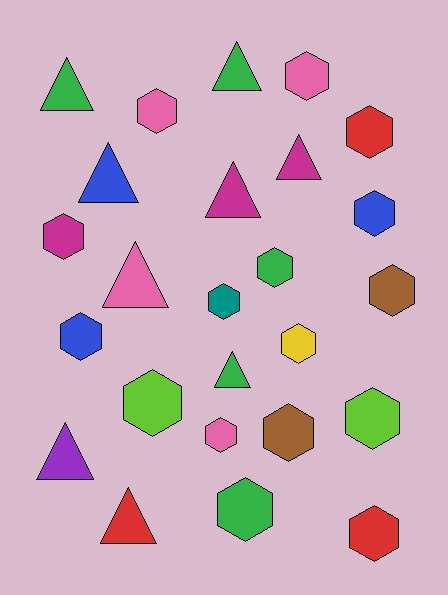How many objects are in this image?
There are 25 objects.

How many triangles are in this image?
There are 9 triangles.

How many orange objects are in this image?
There are no orange objects.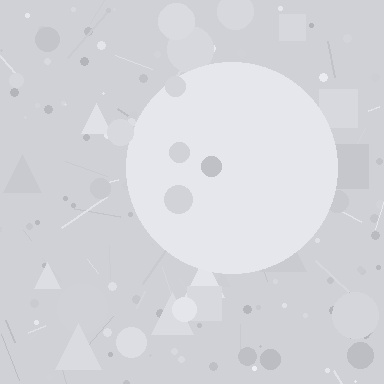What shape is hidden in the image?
A circle is hidden in the image.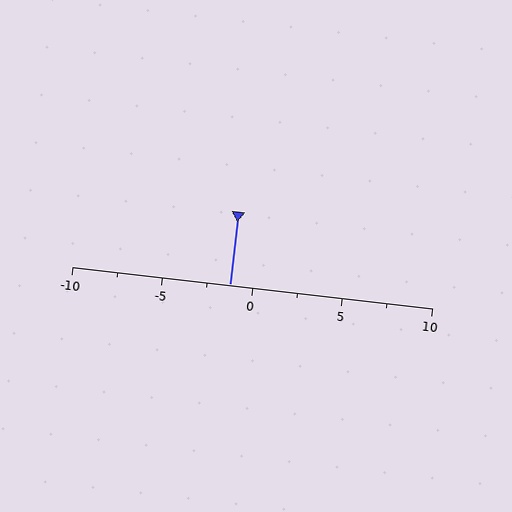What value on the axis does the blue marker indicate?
The marker indicates approximately -1.2.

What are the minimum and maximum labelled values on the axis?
The axis runs from -10 to 10.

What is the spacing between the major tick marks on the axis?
The major ticks are spaced 5 apart.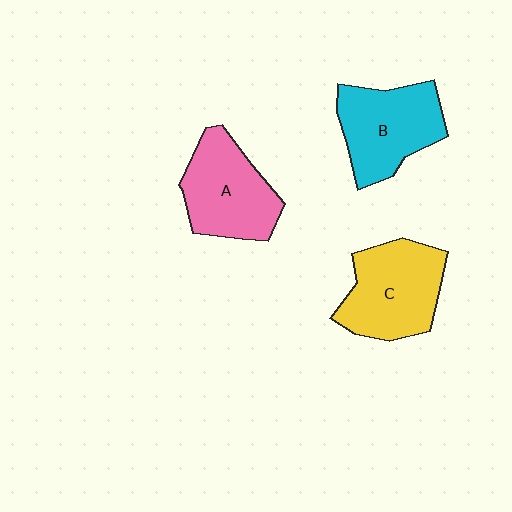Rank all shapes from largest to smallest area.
From largest to smallest: C (yellow), B (cyan), A (pink).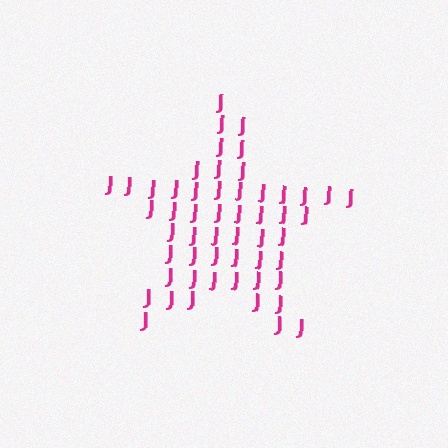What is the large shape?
The large shape is a star.